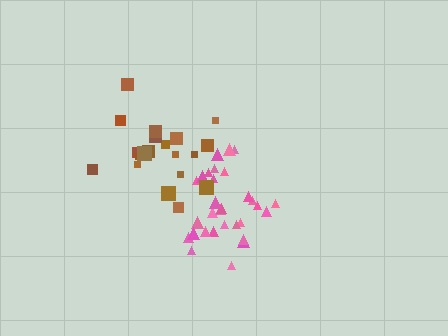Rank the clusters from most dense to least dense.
pink, brown.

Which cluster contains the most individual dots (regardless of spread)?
Pink (30).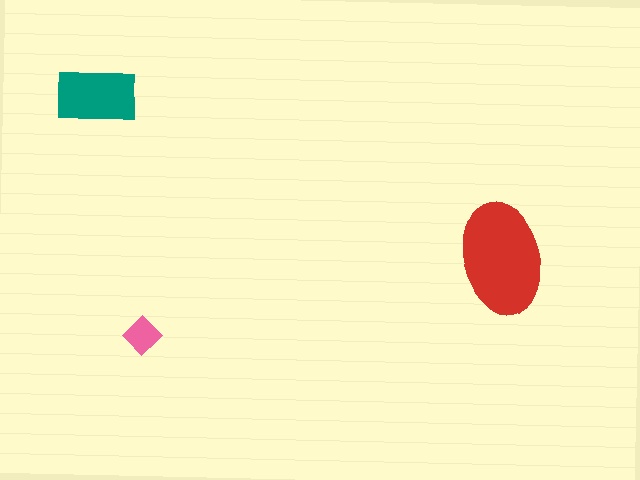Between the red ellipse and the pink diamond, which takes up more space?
The red ellipse.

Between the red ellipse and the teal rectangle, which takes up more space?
The red ellipse.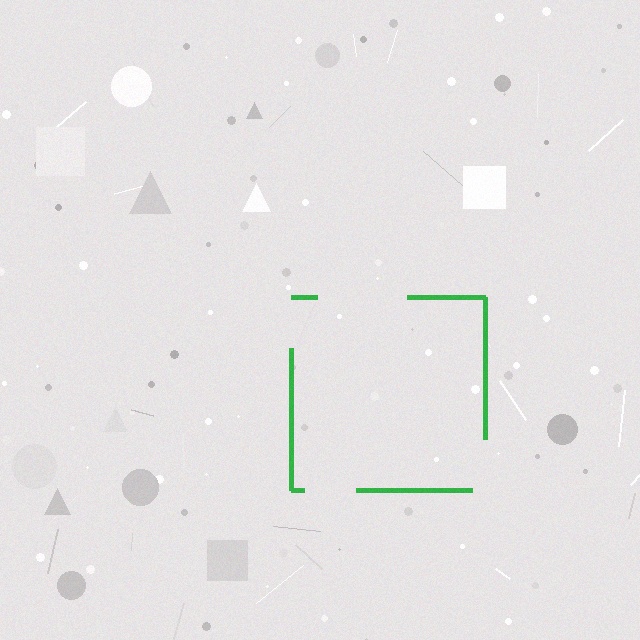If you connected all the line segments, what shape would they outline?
They would outline a square.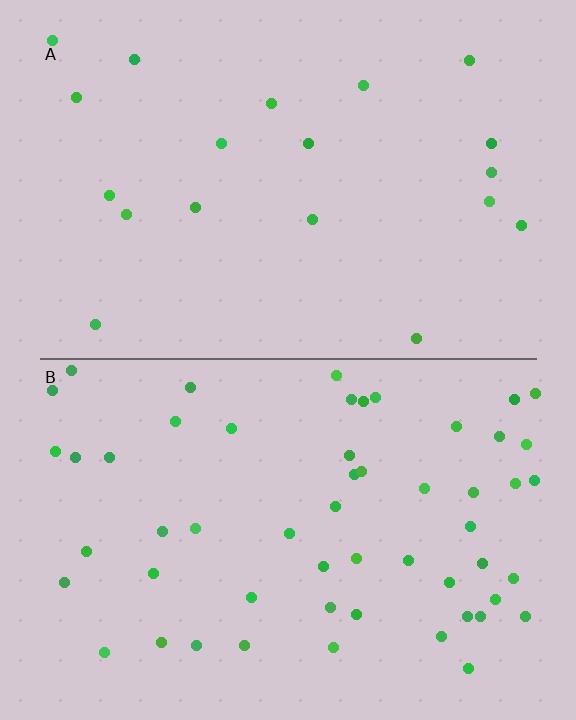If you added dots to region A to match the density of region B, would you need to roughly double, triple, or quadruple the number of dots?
Approximately triple.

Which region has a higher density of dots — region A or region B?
B (the bottom).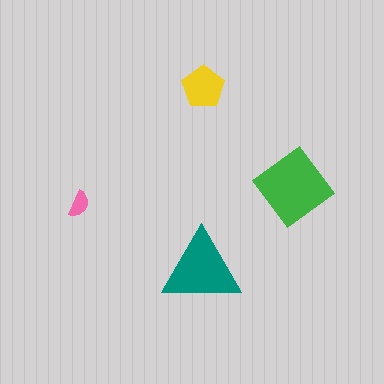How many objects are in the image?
There are 4 objects in the image.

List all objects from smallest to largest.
The pink semicircle, the yellow pentagon, the teal triangle, the green diamond.